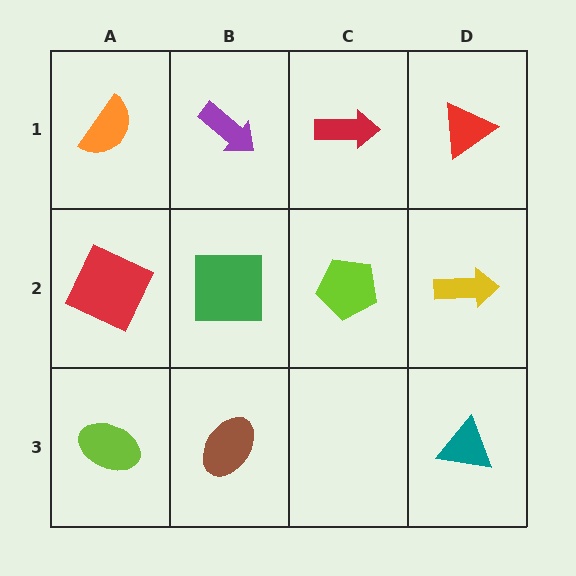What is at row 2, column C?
A lime pentagon.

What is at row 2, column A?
A red square.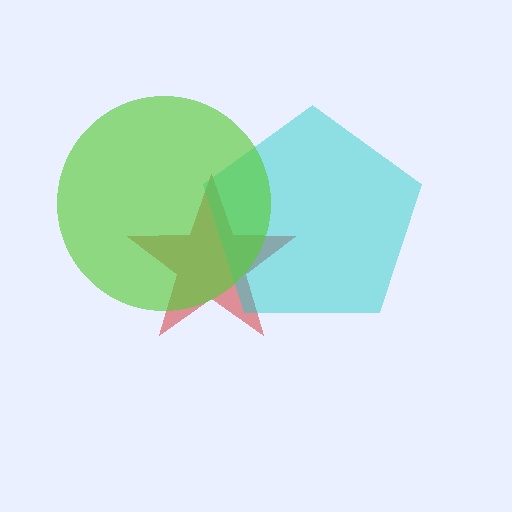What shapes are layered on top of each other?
The layered shapes are: a red star, a cyan pentagon, a lime circle.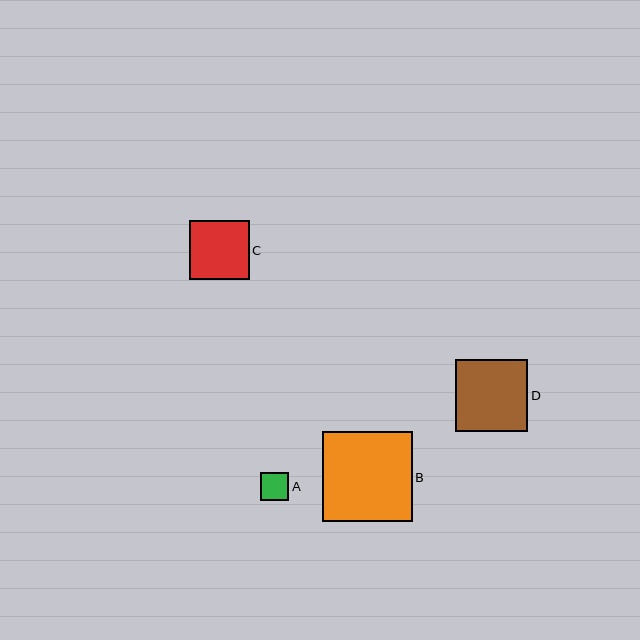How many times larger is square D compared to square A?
Square D is approximately 2.6 times the size of square A.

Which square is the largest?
Square B is the largest with a size of approximately 90 pixels.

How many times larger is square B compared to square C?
Square B is approximately 1.5 times the size of square C.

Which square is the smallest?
Square A is the smallest with a size of approximately 28 pixels.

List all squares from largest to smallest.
From largest to smallest: B, D, C, A.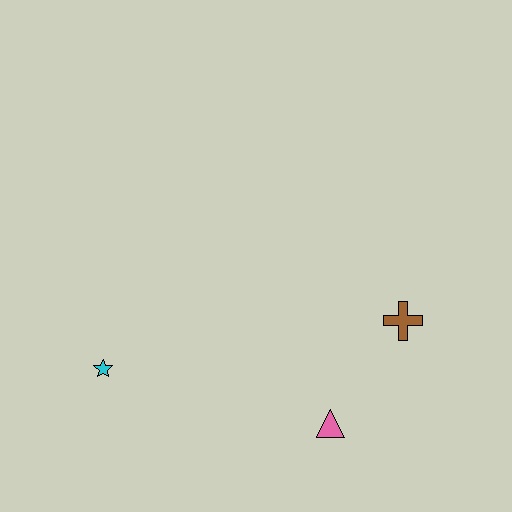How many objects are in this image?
There are 3 objects.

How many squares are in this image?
There are no squares.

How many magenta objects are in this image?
There are no magenta objects.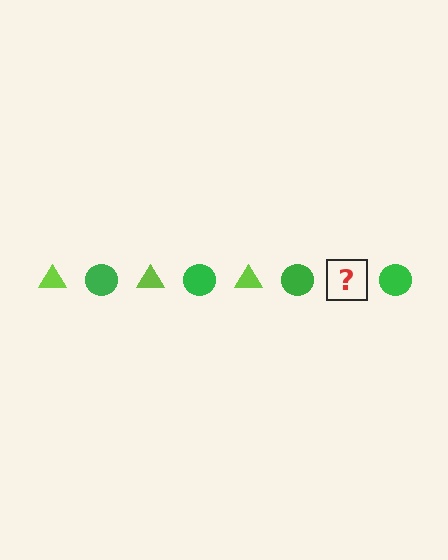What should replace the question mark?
The question mark should be replaced with a lime triangle.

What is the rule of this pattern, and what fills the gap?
The rule is that the pattern alternates between lime triangle and green circle. The gap should be filled with a lime triangle.